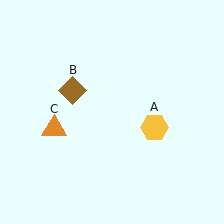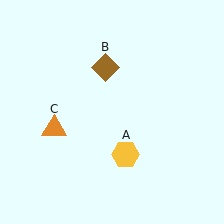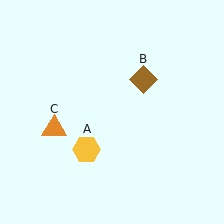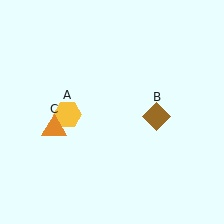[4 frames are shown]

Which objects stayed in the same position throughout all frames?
Orange triangle (object C) remained stationary.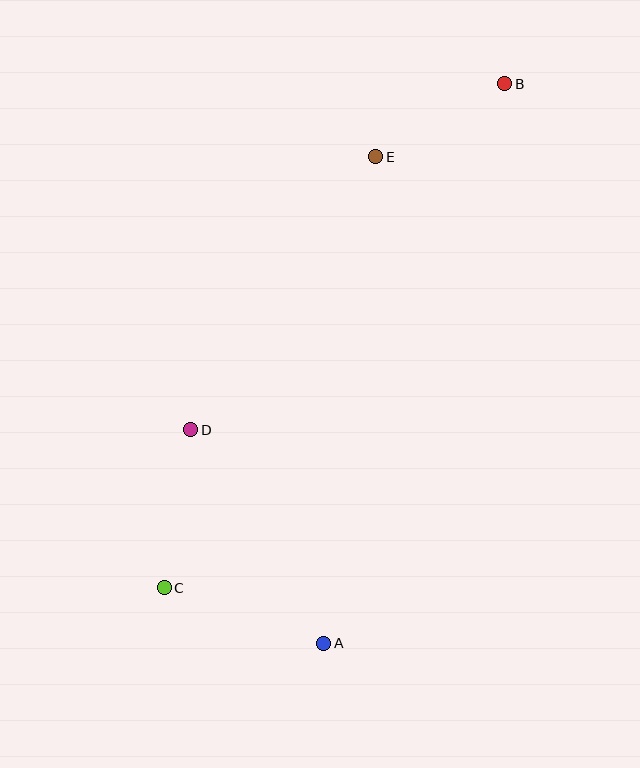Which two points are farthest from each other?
Points B and C are farthest from each other.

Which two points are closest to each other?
Points B and E are closest to each other.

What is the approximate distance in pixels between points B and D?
The distance between B and D is approximately 467 pixels.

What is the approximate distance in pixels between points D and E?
The distance between D and E is approximately 330 pixels.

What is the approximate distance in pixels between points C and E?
The distance between C and E is approximately 480 pixels.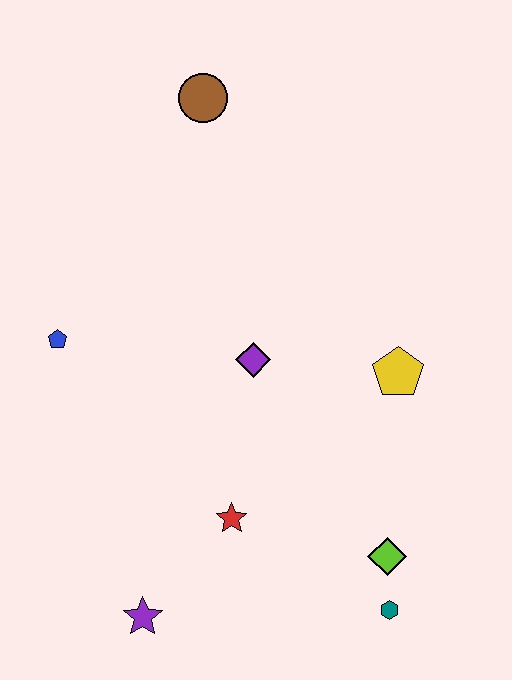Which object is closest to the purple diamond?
The yellow pentagon is closest to the purple diamond.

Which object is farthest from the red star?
The brown circle is farthest from the red star.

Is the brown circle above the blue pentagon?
Yes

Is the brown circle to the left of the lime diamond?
Yes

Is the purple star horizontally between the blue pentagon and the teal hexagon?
Yes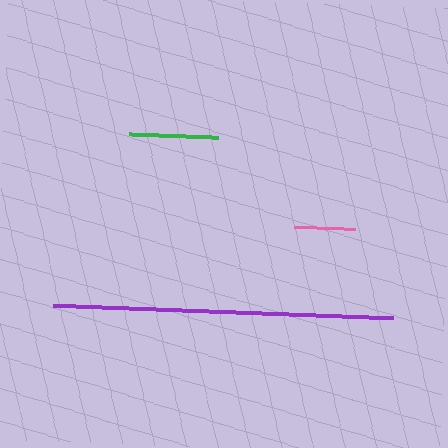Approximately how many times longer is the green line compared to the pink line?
The green line is approximately 1.5 times the length of the pink line.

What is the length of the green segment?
The green segment is approximately 89 pixels long.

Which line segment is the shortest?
The pink line is the shortest at approximately 61 pixels.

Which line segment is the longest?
The purple line is the longest at approximately 340 pixels.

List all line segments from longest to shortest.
From longest to shortest: purple, green, pink.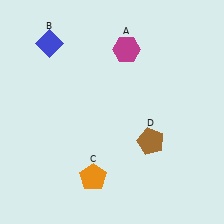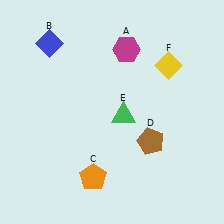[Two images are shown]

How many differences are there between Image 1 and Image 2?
There are 2 differences between the two images.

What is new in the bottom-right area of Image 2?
A green triangle (E) was added in the bottom-right area of Image 2.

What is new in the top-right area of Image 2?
A yellow diamond (F) was added in the top-right area of Image 2.